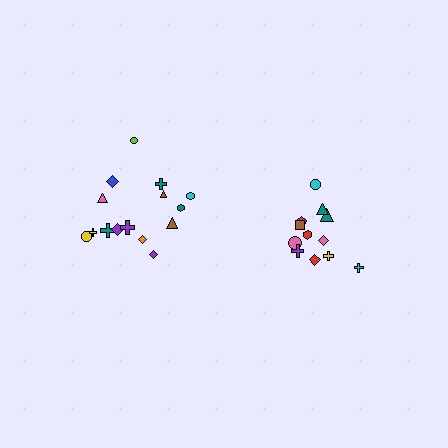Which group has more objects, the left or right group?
The left group.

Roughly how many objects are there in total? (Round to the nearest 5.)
Roughly 25 objects in total.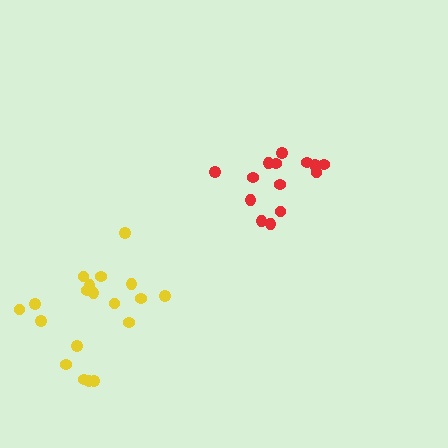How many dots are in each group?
Group 1: 14 dots, Group 2: 19 dots (33 total).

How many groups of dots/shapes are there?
There are 2 groups.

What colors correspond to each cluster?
The clusters are colored: red, yellow.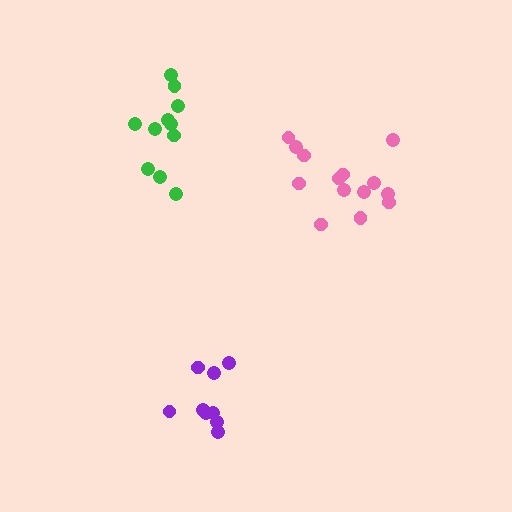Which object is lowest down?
The purple cluster is bottommost.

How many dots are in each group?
Group 1: 11 dots, Group 2: 9 dots, Group 3: 14 dots (34 total).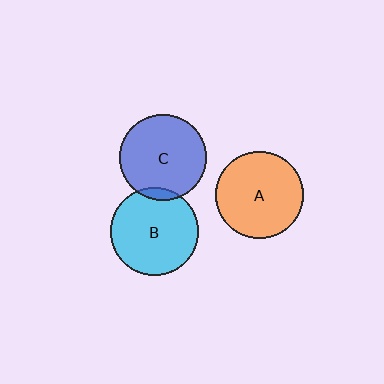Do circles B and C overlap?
Yes.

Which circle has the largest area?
Circle B (cyan).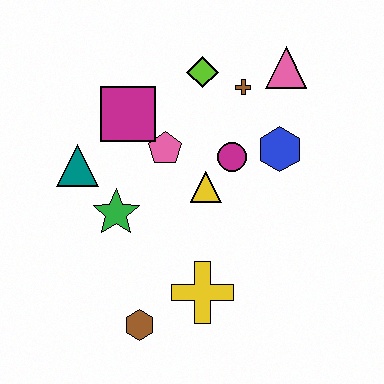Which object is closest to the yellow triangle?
The magenta circle is closest to the yellow triangle.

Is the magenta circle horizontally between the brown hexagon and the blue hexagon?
Yes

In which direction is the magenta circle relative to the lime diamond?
The magenta circle is below the lime diamond.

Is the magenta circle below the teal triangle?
No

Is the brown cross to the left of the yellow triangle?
No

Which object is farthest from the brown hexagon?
The pink triangle is farthest from the brown hexagon.